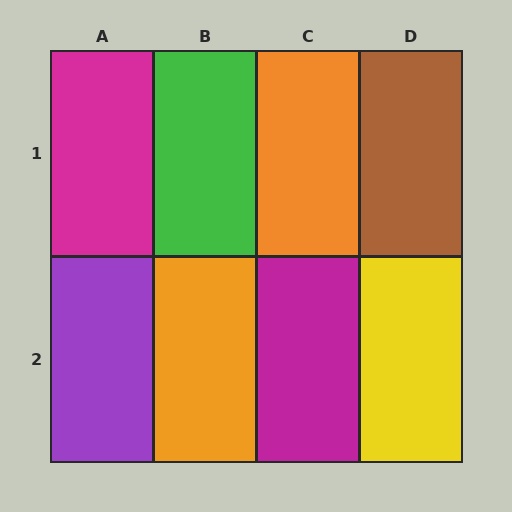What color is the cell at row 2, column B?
Orange.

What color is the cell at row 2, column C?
Magenta.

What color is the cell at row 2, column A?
Purple.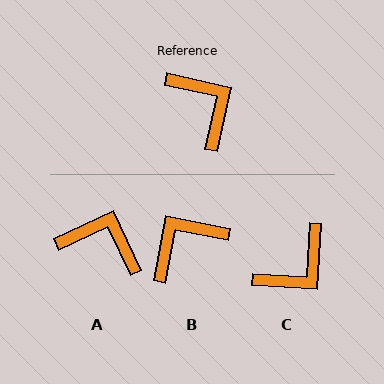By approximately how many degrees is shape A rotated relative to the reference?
Approximately 38 degrees counter-clockwise.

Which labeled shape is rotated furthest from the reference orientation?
B, about 91 degrees away.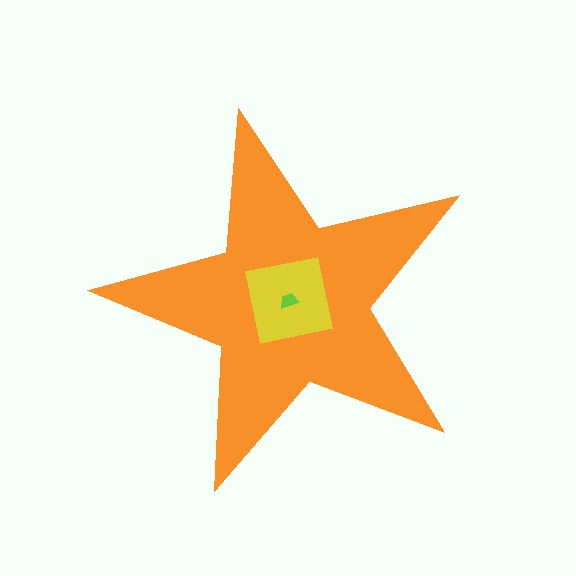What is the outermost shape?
The orange star.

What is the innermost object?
The lime trapezoid.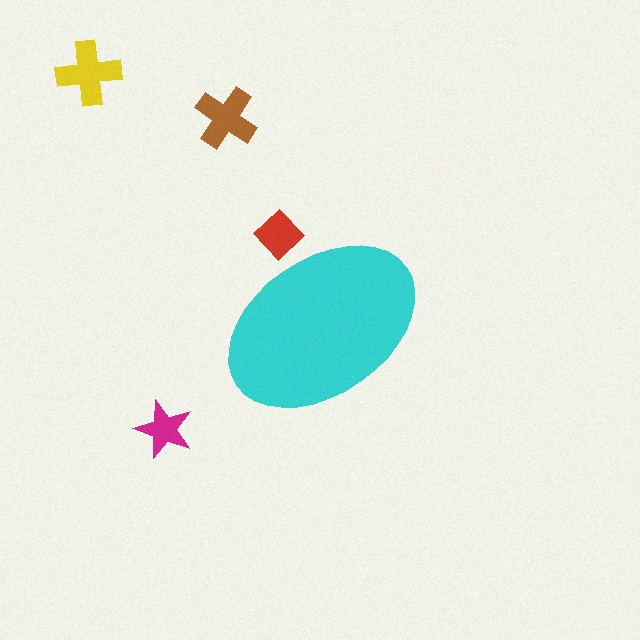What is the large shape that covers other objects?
A cyan ellipse.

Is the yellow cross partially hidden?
No, the yellow cross is fully visible.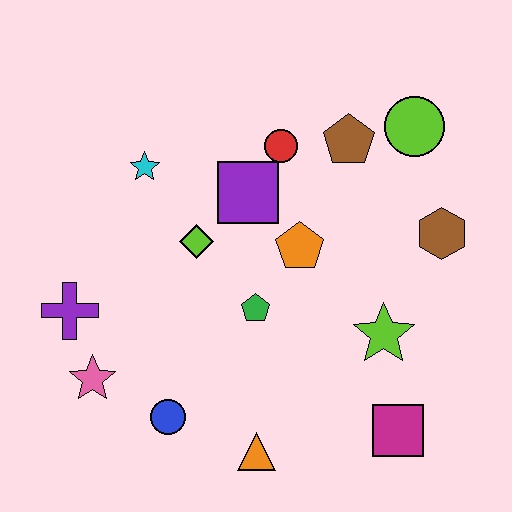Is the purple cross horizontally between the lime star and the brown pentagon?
No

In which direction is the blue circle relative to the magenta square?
The blue circle is to the left of the magenta square.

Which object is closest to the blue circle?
The pink star is closest to the blue circle.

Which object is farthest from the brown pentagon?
The pink star is farthest from the brown pentagon.